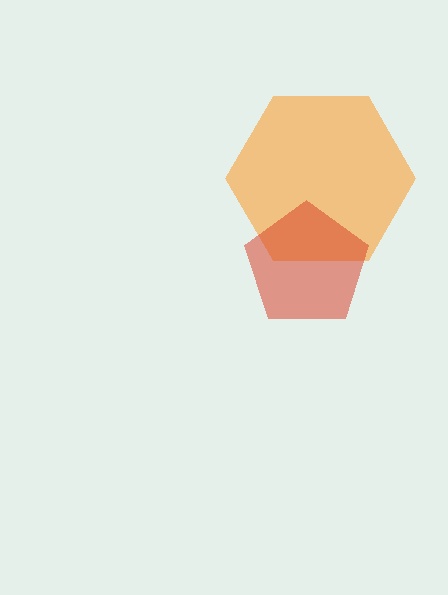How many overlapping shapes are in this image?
There are 2 overlapping shapes in the image.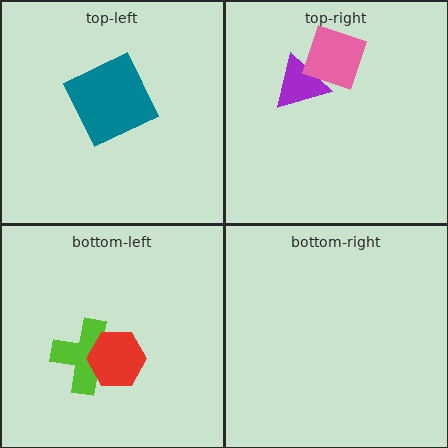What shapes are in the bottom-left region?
The lime cross, the red hexagon.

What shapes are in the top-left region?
The teal square.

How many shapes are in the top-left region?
1.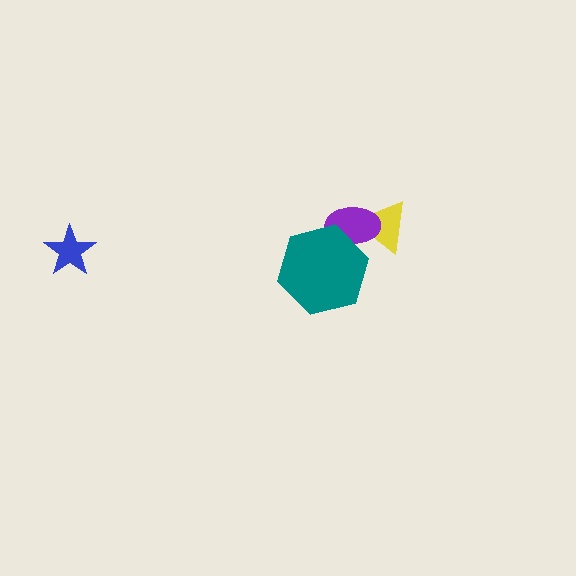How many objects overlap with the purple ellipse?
2 objects overlap with the purple ellipse.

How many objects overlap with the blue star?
0 objects overlap with the blue star.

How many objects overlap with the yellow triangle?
1 object overlaps with the yellow triangle.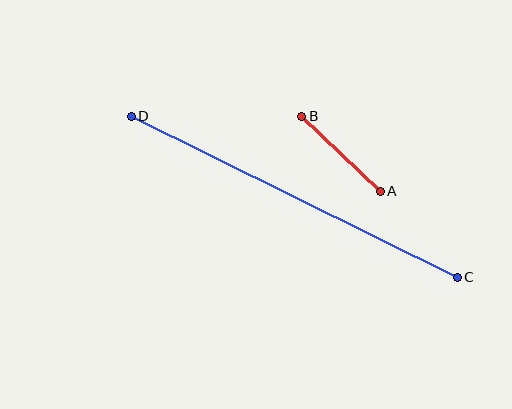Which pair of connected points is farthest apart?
Points C and D are farthest apart.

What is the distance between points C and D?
The distance is approximately 364 pixels.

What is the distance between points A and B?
The distance is approximately 109 pixels.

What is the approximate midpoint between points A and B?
The midpoint is at approximately (341, 154) pixels.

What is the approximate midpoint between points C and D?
The midpoint is at approximately (294, 197) pixels.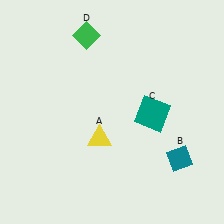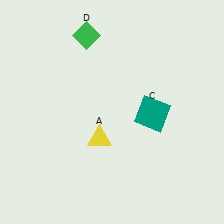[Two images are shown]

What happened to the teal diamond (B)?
The teal diamond (B) was removed in Image 2. It was in the bottom-right area of Image 1.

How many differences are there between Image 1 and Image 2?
There is 1 difference between the two images.